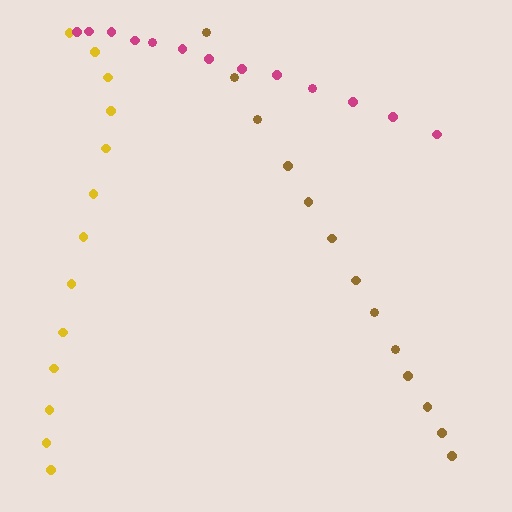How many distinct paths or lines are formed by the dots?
There are 3 distinct paths.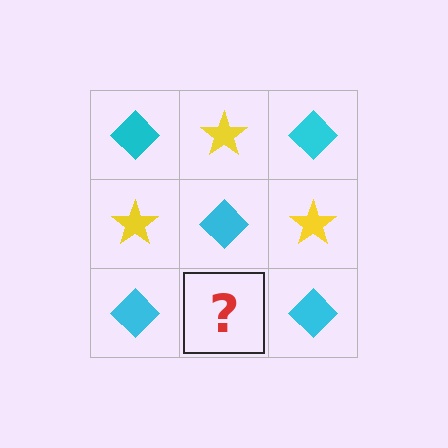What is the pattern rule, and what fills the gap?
The rule is that it alternates cyan diamond and yellow star in a checkerboard pattern. The gap should be filled with a yellow star.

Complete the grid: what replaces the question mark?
The question mark should be replaced with a yellow star.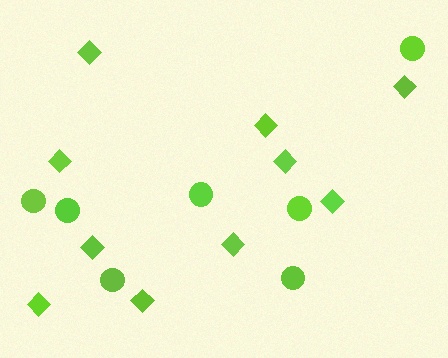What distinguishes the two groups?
There are 2 groups: one group of circles (7) and one group of diamonds (10).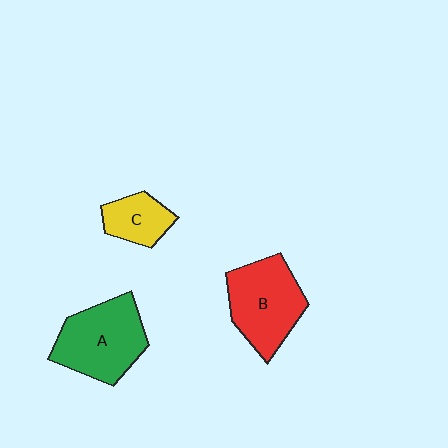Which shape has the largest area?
Shape A (green).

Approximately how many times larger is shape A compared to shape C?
Approximately 2.0 times.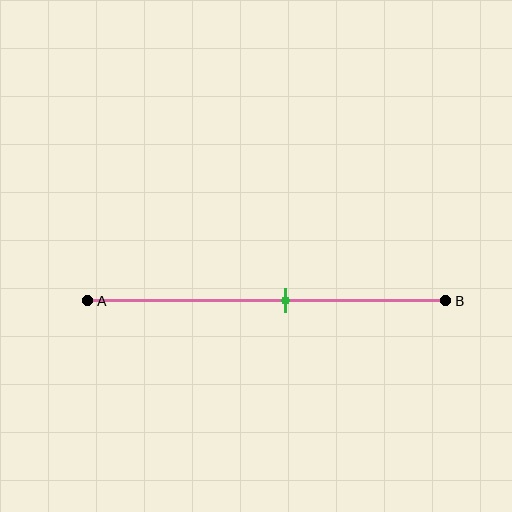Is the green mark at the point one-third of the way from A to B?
No, the mark is at about 55% from A, not at the 33% one-third point.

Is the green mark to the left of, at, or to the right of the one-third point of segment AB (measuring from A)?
The green mark is to the right of the one-third point of segment AB.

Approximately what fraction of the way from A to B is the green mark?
The green mark is approximately 55% of the way from A to B.